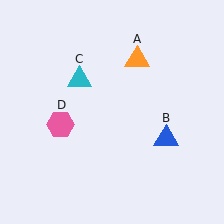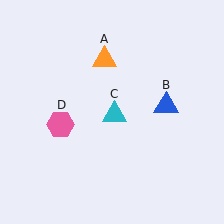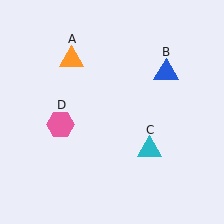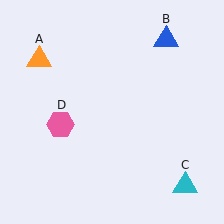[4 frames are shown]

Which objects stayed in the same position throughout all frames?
Pink hexagon (object D) remained stationary.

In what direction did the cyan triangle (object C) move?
The cyan triangle (object C) moved down and to the right.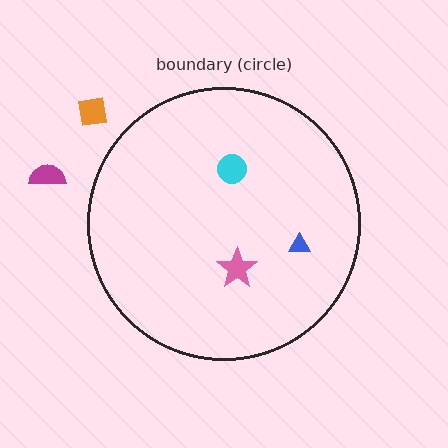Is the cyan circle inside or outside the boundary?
Inside.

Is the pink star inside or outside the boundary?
Inside.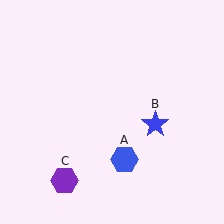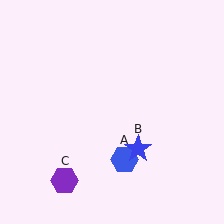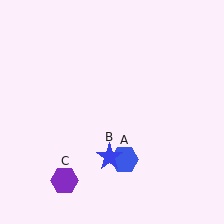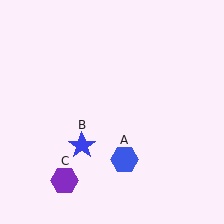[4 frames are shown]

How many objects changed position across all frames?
1 object changed position: blue star (object B).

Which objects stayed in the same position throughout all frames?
Blue hexagon (object A) and purple hexagon (object C) remained stationary.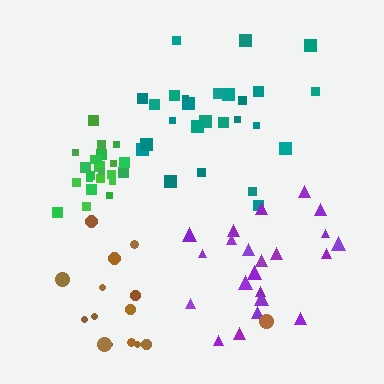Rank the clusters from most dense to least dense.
green, purple, teal, brown.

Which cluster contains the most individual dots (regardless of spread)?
Teal (26).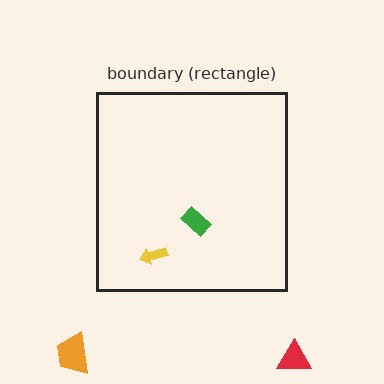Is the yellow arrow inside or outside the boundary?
Inside.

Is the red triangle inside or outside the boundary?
Outside.